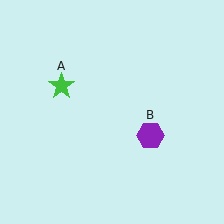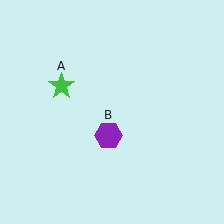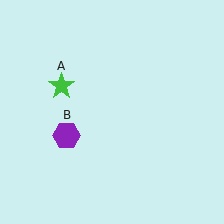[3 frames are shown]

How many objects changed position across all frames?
1 object changed position: purple hexagon (object B).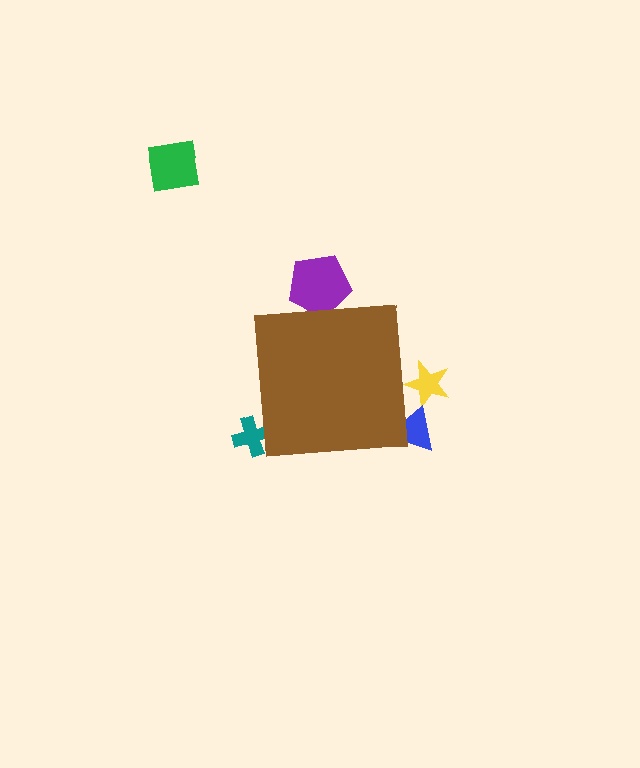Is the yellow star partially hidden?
Yes, the yellow star is partially hidden behind the brown square.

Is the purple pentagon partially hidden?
Yes, the purple pentagon is partially hidden behind the brown square.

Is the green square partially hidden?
No, the green square is fully visible.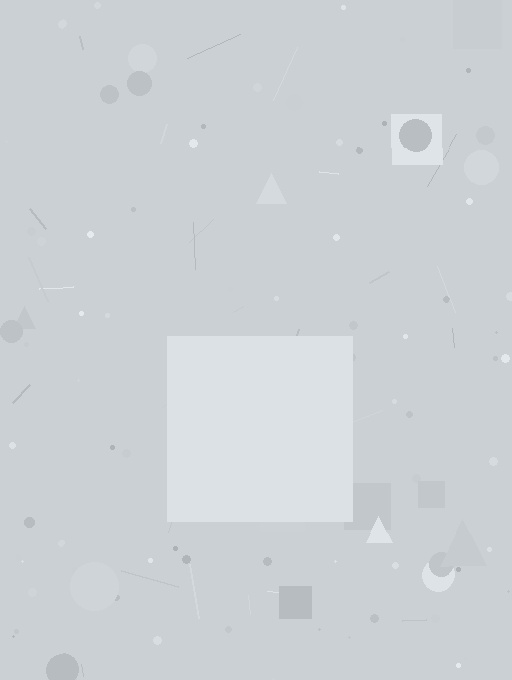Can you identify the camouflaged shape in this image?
The camouflaged shape is a square.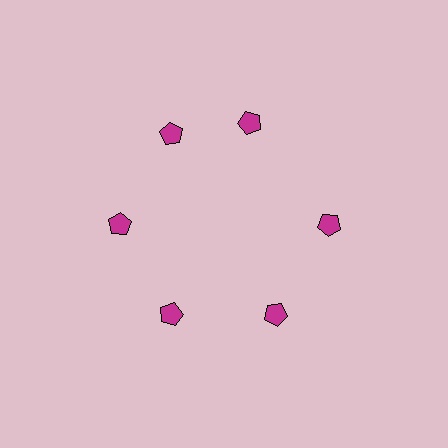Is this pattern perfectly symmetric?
No. The 6 magenta pentagons are arranged in a ring, but one element near the 1 o'clock position is rotated out of alignment along the ring, breaking the 6-fold rotational symmetry.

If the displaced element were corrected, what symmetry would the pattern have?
It would have 6-fold rotational symmetry — the pattern would map onto itself every 60 degrees.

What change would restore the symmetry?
The symmetry would be restored by rotating it back into even spacing with its neighbors so that all 6 pentagons sit at equal angles and equal distance from the center.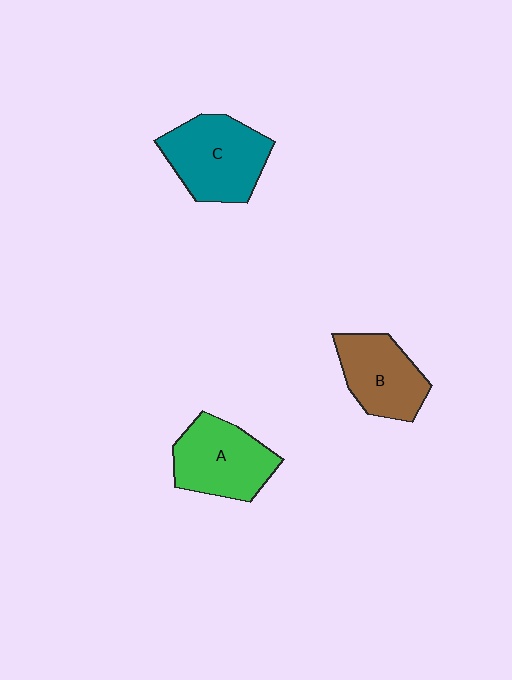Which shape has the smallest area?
Shape B (brown).